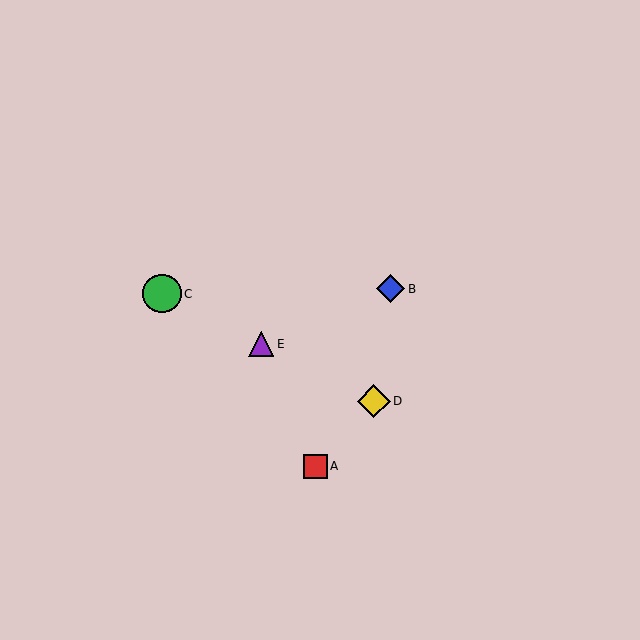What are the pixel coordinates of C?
Object C is at (162, 294).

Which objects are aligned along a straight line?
Objects C, D, E are aligned along a straight line.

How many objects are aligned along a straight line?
3 objects (C, D, E) are aligned along a straight line.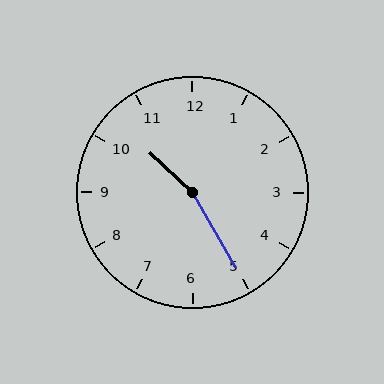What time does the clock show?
10:25.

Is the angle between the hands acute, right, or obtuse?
It is obtuse.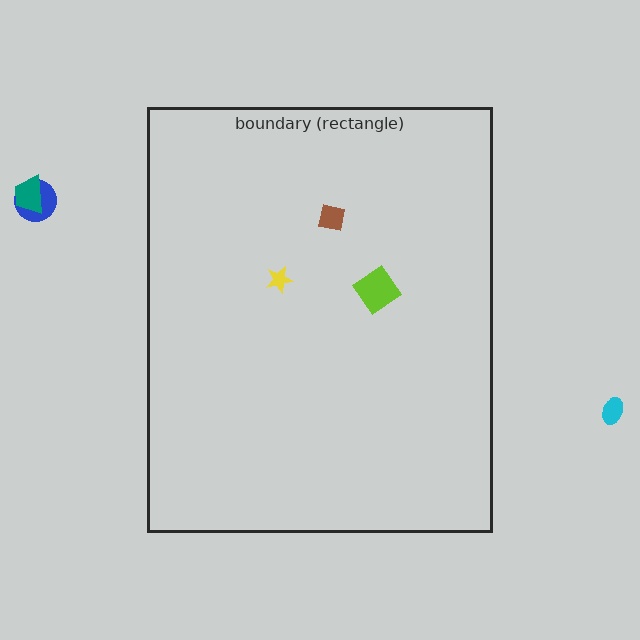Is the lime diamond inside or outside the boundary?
Inside.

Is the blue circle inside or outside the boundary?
Outside.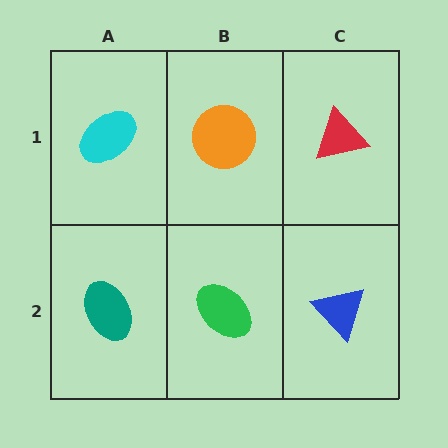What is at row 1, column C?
A red triangle.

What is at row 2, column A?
A teal ellipse.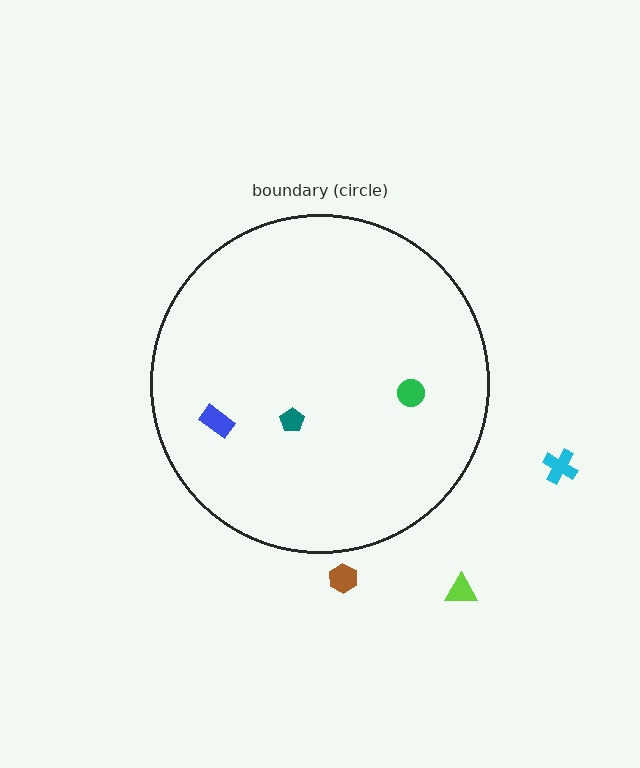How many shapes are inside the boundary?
3 inside, 3 outside.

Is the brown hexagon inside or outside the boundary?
Outside.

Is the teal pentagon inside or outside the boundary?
Inside.